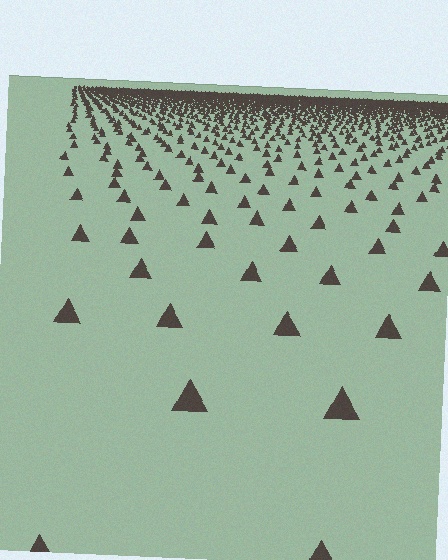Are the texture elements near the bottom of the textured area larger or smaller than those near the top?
Larger. Near the bottom, elements are closer to the viewer and appear at a bigger on-screen size.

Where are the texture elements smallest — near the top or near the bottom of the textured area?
Near the top.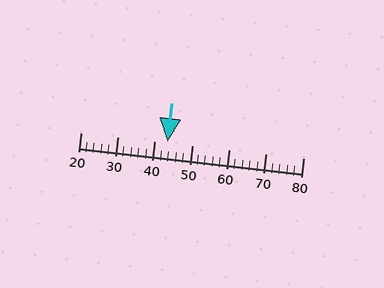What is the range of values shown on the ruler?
The ruler shows values from 20 to 80.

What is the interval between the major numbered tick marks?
The major tick marks are spaced 10 units apart.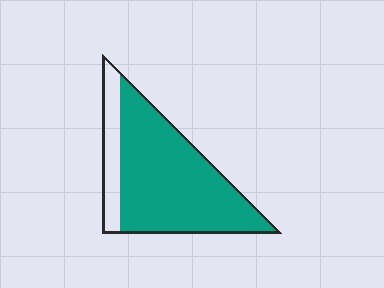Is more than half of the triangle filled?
Yes.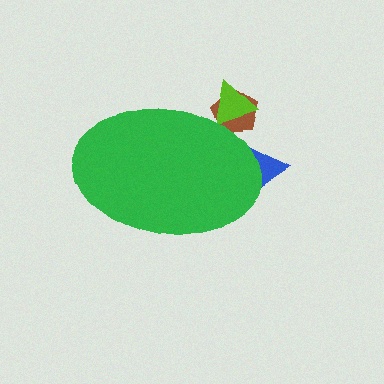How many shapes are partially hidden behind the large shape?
3 shapes are partially hidden.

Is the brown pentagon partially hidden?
Yes, the brown pentagon is partially hidden behind the green ellipse.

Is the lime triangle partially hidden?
Yes, the lime triangle is partially hidden behind the green ellipse.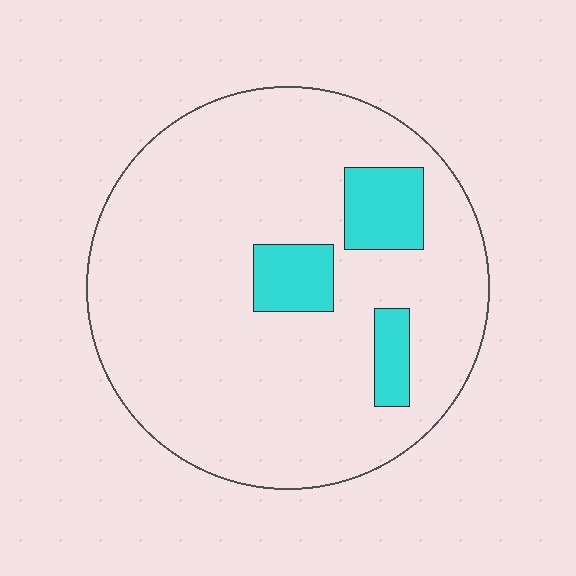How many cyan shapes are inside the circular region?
3.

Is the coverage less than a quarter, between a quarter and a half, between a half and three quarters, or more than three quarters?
Less than a quarter.